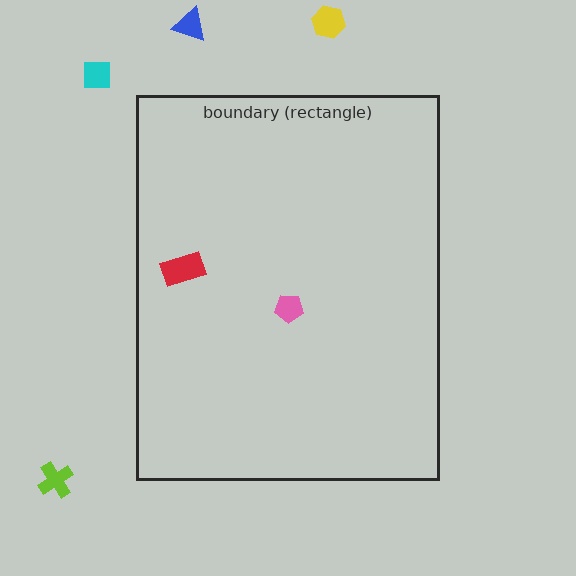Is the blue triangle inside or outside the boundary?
Outside.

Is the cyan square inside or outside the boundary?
Outside.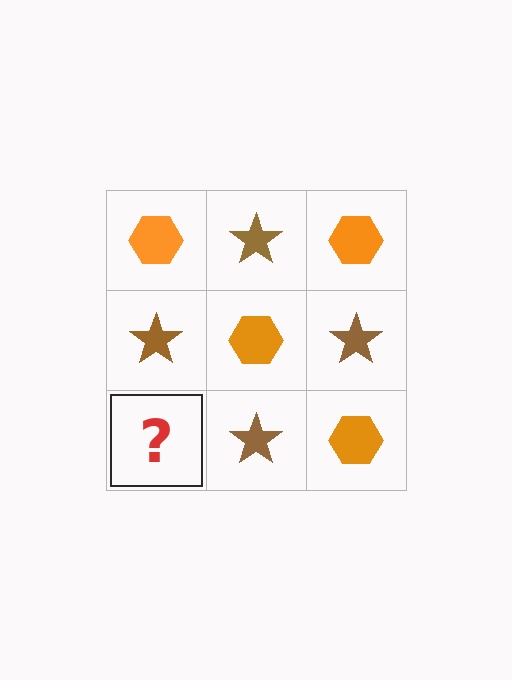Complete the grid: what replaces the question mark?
The question mark should be replaced with an orange hexagon.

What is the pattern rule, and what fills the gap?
The rule is that it alternates orange hexagon and brown star in a checkerboard pattern. The gap should be filled with an orange hexagon.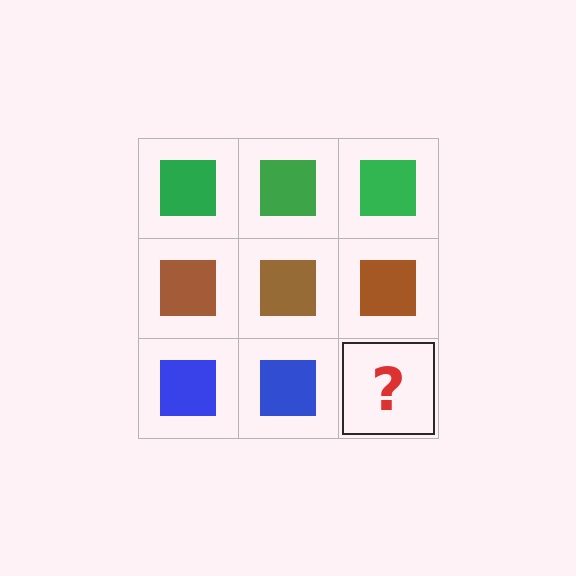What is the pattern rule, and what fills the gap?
The rule is that each row has a consistent color. The gap should be filled with a blue square.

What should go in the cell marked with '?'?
The missing cell should contain a blue square.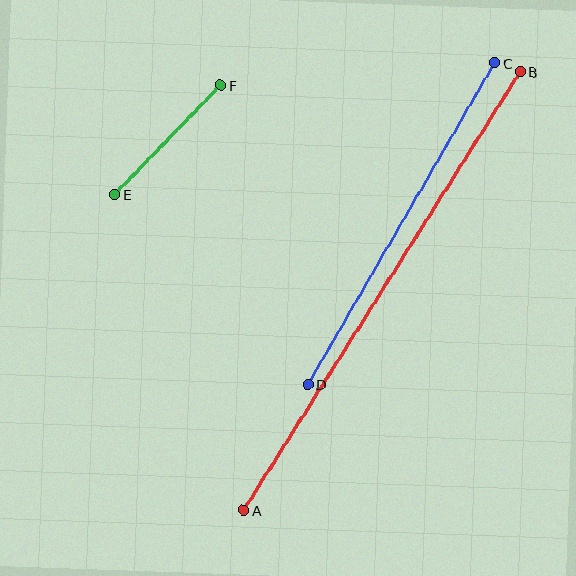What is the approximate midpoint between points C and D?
The midpoint is at approximately (401, 224) pixels.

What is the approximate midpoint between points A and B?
The midpoint is at approximately (382, 291) pixels.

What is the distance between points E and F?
The distance is approximately 152 pixels.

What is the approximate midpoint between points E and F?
The midpoint is at approximately (168, 140) pixels.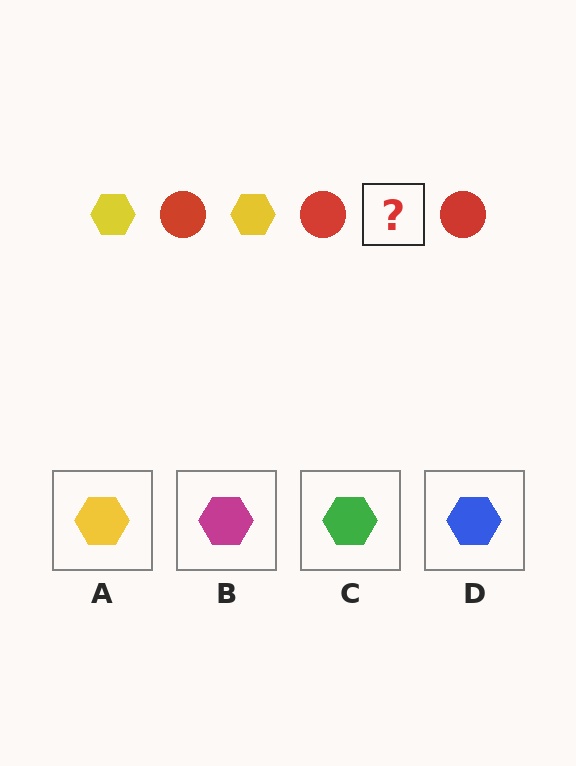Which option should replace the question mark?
Option A.